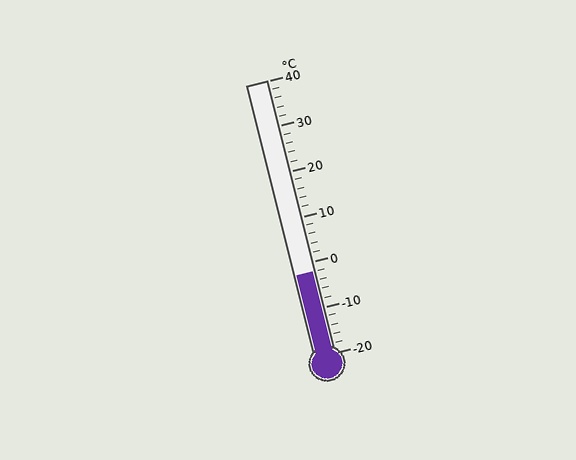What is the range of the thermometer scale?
The thermometer scale ranges from -20°C to 40°C.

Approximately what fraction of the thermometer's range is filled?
The thermometer is filled to approximately 30% of its range.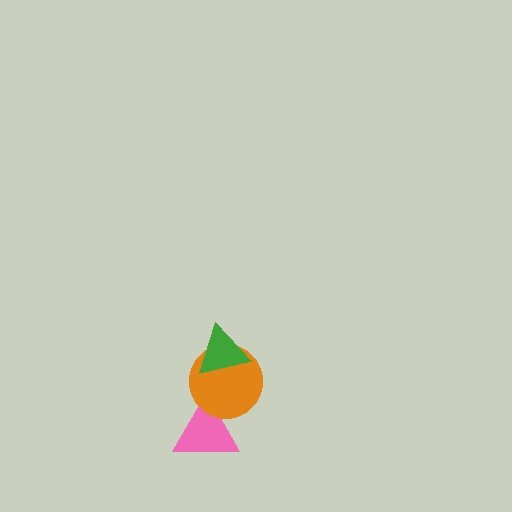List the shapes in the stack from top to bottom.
From top to bottom: the green triangle, the orange circle, the pink triangle.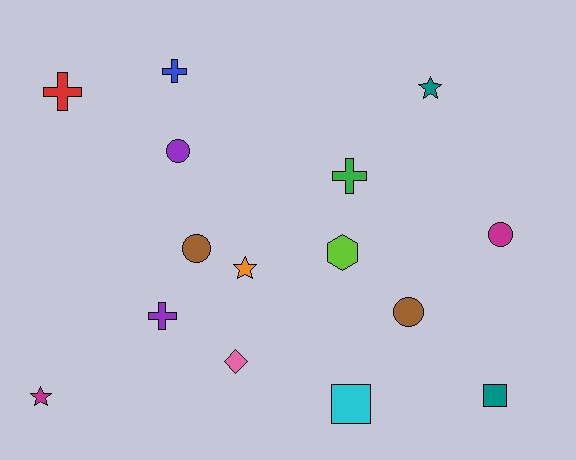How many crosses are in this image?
There are 4 crosses.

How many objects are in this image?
There are 15 objects.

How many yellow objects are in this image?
There are no yellow objects.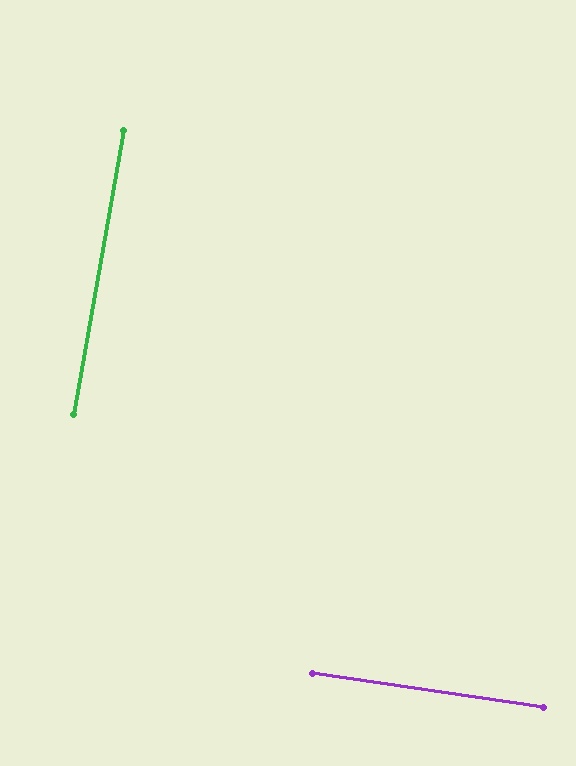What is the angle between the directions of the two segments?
Approximately 89 degrees.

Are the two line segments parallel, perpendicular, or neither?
Perpendicular — they meet at approximately 89°.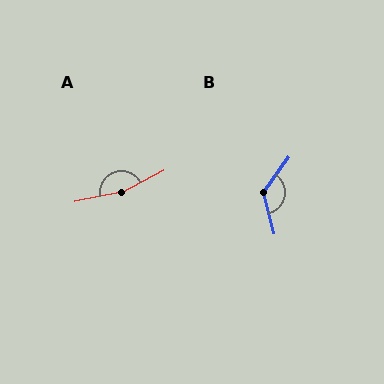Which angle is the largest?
A, at approximately 163 degrees.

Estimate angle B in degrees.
Approximately 131 degrees.